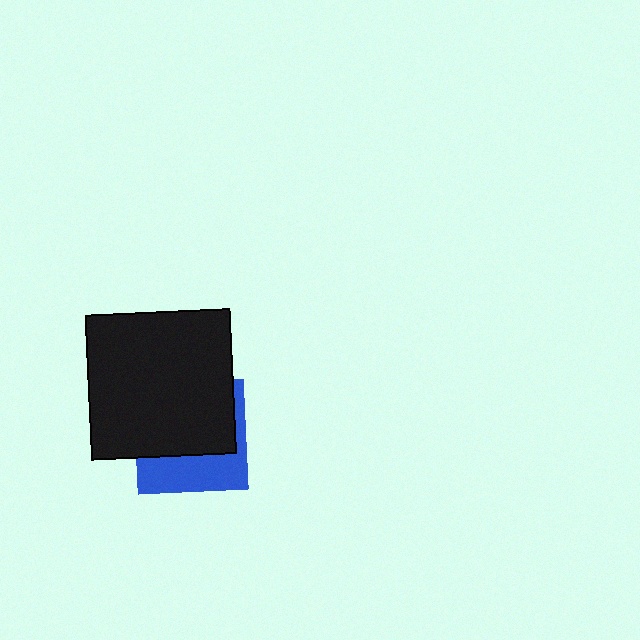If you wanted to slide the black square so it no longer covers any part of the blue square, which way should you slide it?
Slide it up — that is the most direct way to separate the two shapes.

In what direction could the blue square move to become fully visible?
The blue square could move down. That would shift it out from behind the black square entirely.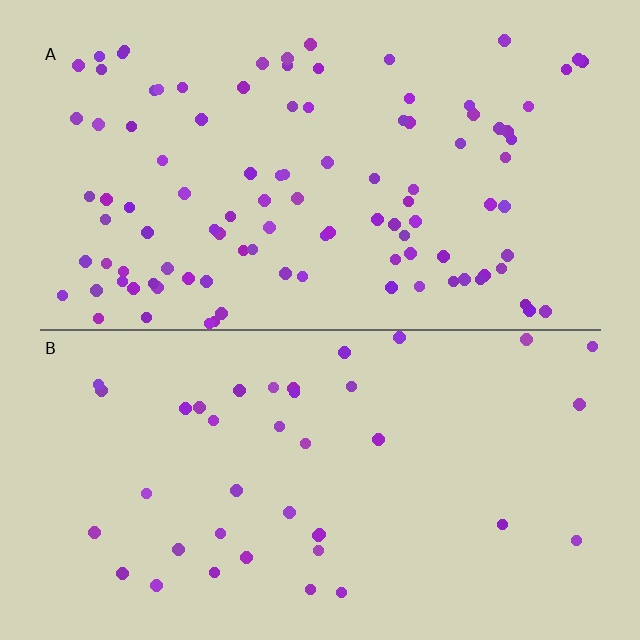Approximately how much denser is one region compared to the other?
Approximately 2.6× — region A over region B.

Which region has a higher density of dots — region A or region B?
A (the top).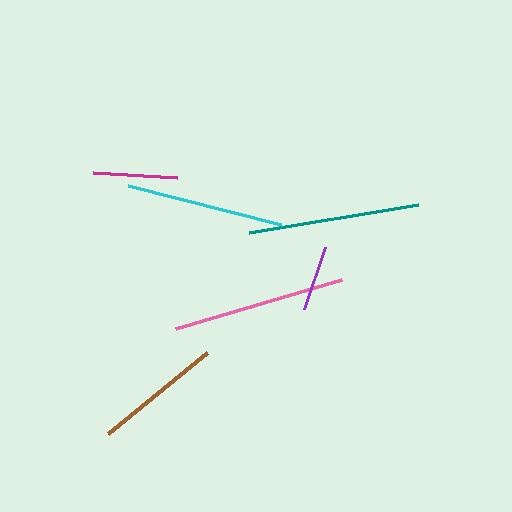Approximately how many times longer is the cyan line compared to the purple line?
The cyan line is approximately 2.4 times the length of the purple line.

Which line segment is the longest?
The pink line is the longest at approximately 173 pixels.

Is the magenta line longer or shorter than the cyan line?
The cyan line is longer than the magenta line.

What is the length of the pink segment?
The pink segment is approximately 173 pixels long.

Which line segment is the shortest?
The purple line is the shortest at approximately 66 pixels.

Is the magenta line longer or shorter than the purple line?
The magenta line is longer than the purple line.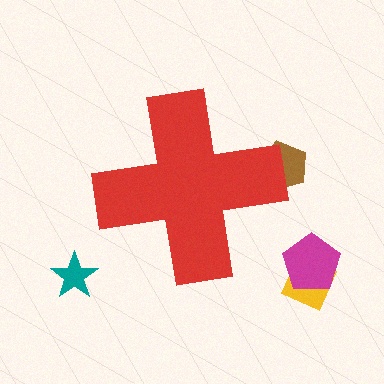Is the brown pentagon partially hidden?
Yes, the brown pentagon is partially hidden behind the red cross.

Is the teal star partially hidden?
No, the teal star is fully visible.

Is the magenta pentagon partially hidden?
No, the magenta pentagon is fully visible.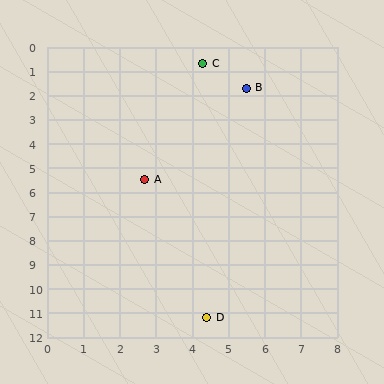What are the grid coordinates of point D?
Point D is at approximately (4.4, 11.2).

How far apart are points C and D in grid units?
Points C and D are about 10.5 grid units apart.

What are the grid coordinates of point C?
Point C is at approximately (4.3, 0.7).